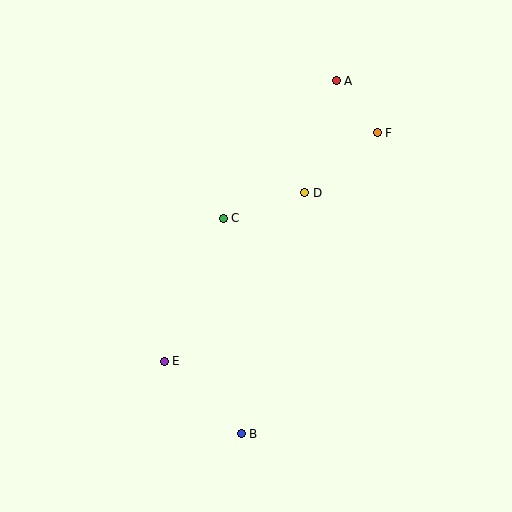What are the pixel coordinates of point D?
Point D is at (305, 193).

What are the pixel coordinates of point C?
Point C is at (223, 218).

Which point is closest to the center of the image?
Point C at (223, 218) is closest to the center.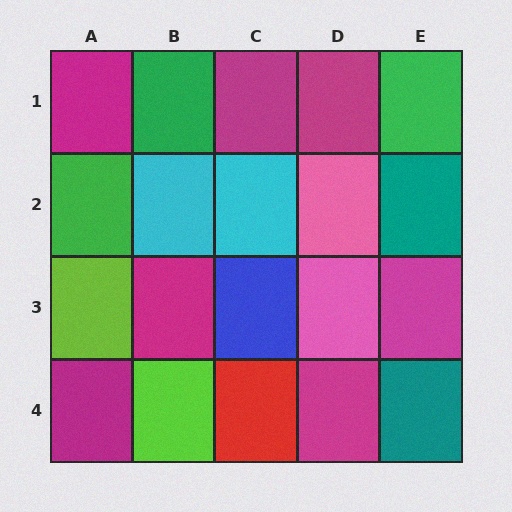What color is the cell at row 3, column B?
Magenta.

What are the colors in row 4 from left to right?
Magenta, lime, red, magenta, teal.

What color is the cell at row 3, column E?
Magenta.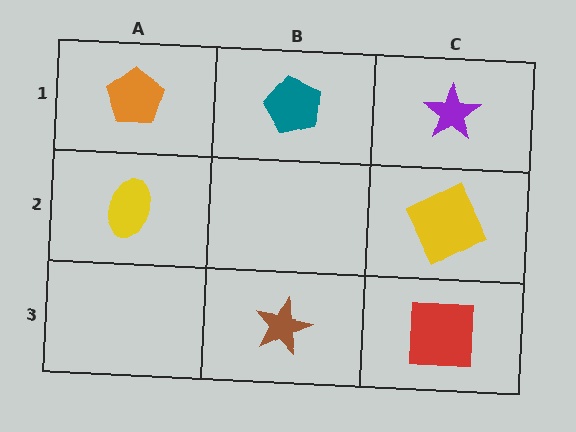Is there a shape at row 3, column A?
No, that cell is empty.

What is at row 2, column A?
A yellow ellipse.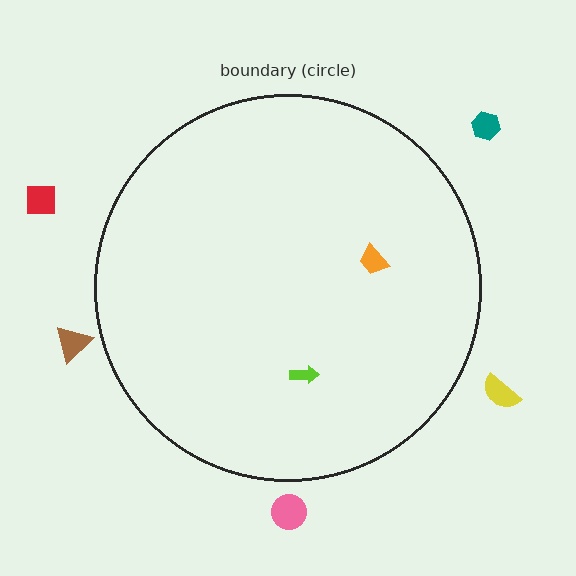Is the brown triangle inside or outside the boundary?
Outside.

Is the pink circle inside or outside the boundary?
Outside.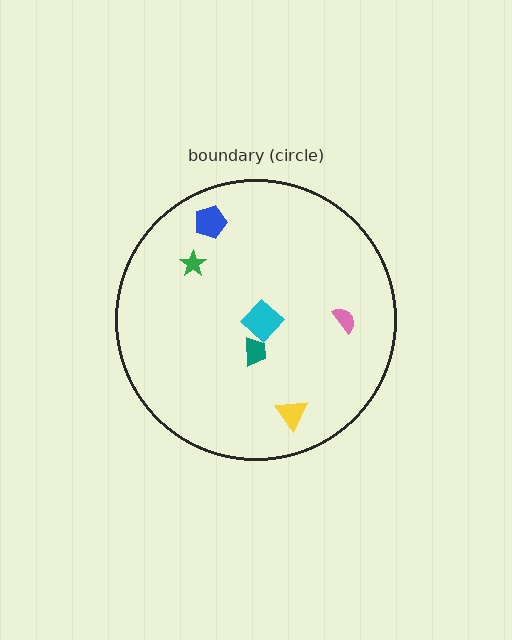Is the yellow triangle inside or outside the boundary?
Inside.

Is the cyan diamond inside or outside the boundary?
Inside.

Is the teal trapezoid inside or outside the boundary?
Inside.